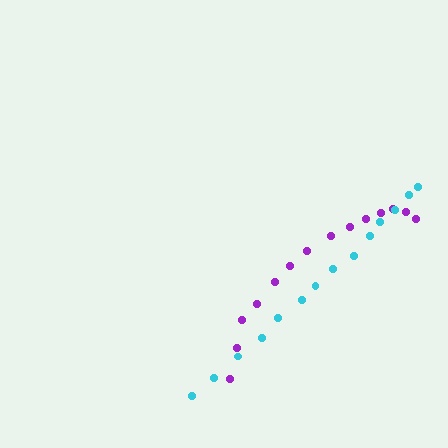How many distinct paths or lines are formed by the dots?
There are 2 distinct paths.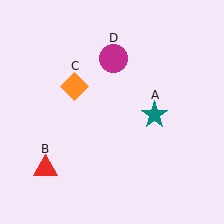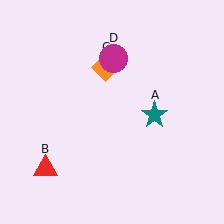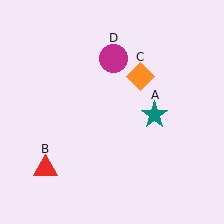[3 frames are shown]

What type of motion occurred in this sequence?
The orange diamond (object C) rotated clockwise around the center of the scene.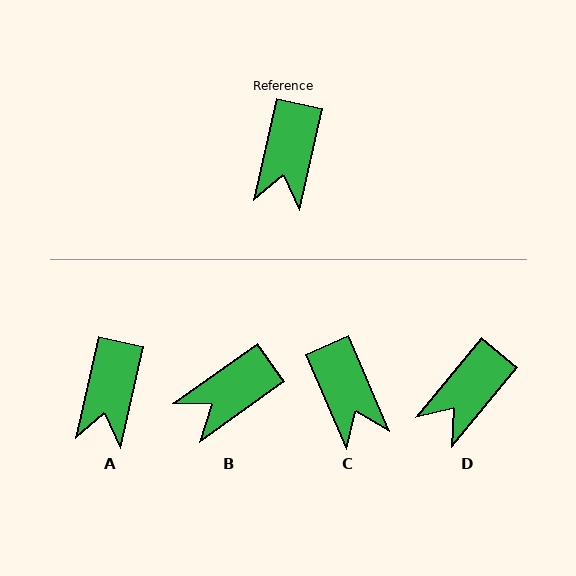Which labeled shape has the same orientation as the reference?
A.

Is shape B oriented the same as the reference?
No, it is off by about 42 degrees.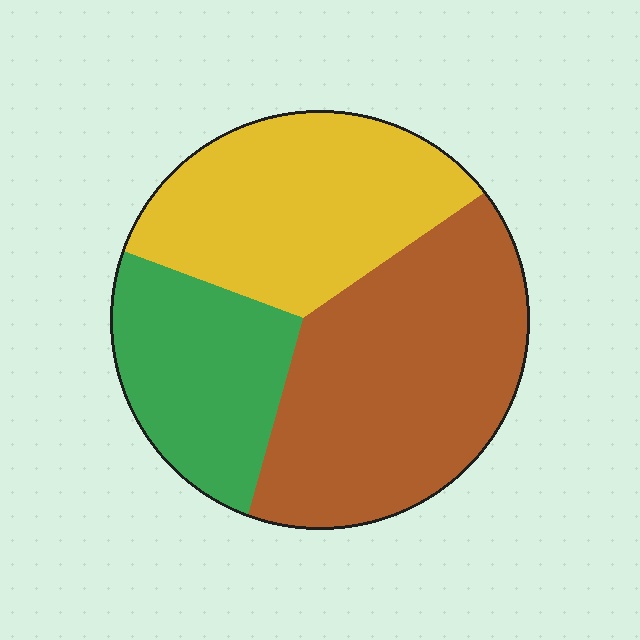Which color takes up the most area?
Brown, at roughly 45%.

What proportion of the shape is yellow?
Yellow takes up between a quarter and a half of the shape.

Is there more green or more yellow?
Yellow.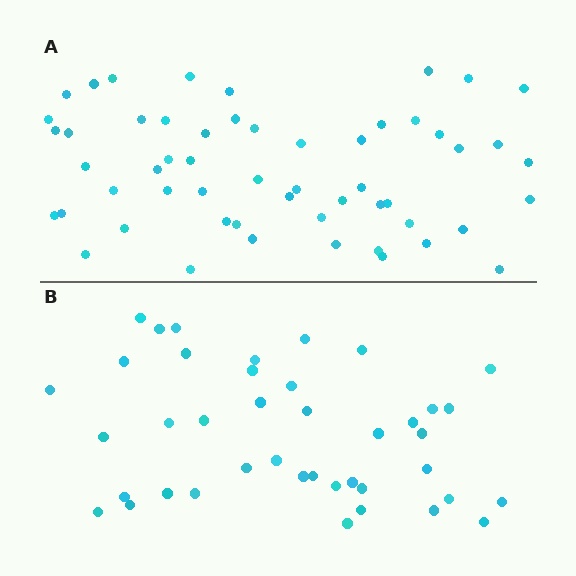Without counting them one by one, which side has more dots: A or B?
Region A (the top region) has more dots.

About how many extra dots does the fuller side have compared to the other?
Region A has approximately 15 more dots than region B.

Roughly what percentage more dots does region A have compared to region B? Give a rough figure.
About 35% more.